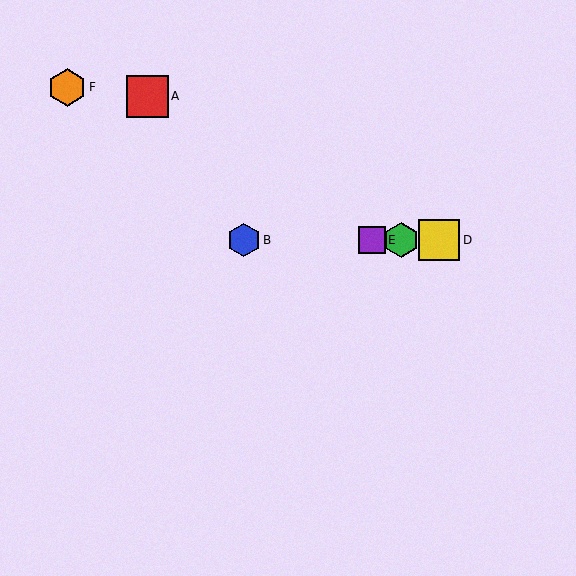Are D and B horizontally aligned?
Yes, both are at y≈240.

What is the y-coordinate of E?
Object E is at y≈240.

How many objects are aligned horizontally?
4 objects (B, C, D, E) are aligned horizontally.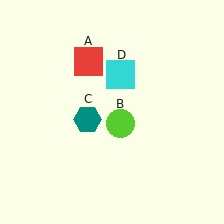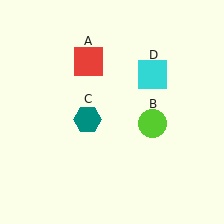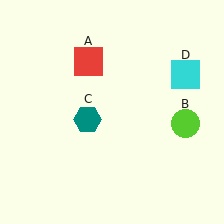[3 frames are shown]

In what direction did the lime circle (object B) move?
The lime circle (object B) moved right.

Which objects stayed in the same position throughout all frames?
Red square (object A) and teal hexagon (object C) remained stationary.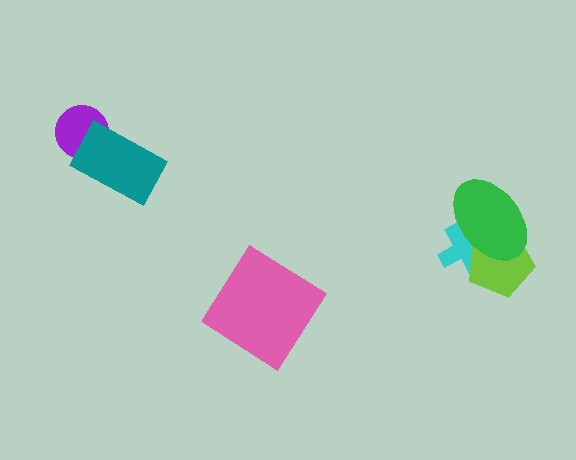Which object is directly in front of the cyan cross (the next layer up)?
The lime pentagon is directly in front of the cyan cross.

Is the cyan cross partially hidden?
Yes, it is partially covered by another shape.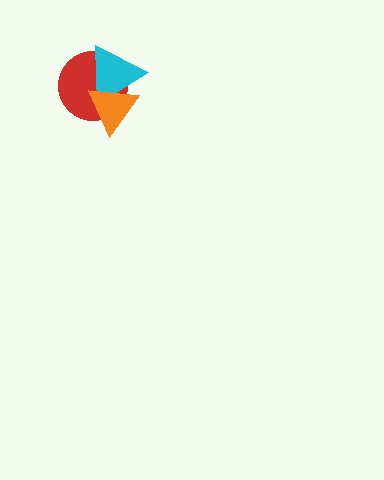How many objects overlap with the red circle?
2 objects overlap with the red circle.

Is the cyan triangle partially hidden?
Yes, it is partially covered by another shape.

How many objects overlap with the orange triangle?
2 objects overlap with the orange triangle.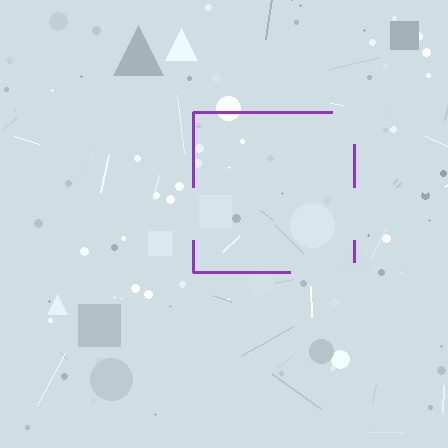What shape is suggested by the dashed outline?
The dashed outline suggests a square.